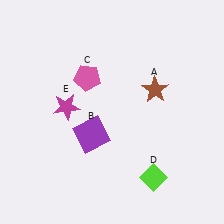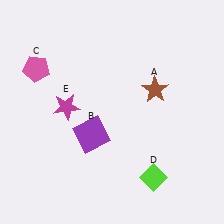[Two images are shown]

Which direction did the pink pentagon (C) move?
The pink pentagon (C) moved left.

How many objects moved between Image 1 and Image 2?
1 object moved between the two images.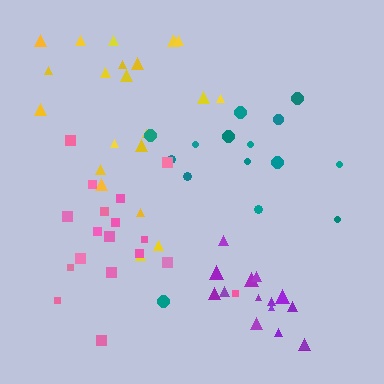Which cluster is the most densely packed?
Purple.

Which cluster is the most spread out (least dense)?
Teal.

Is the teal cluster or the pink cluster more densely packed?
Pink.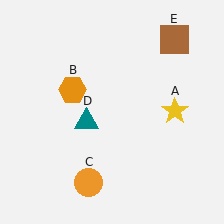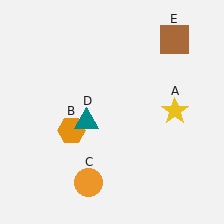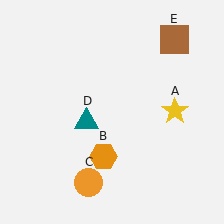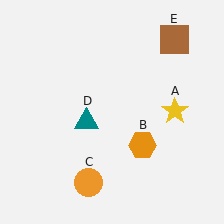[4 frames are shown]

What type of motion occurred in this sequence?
The orange hexagon (object B) rotated counterclockwise around the center of the scene.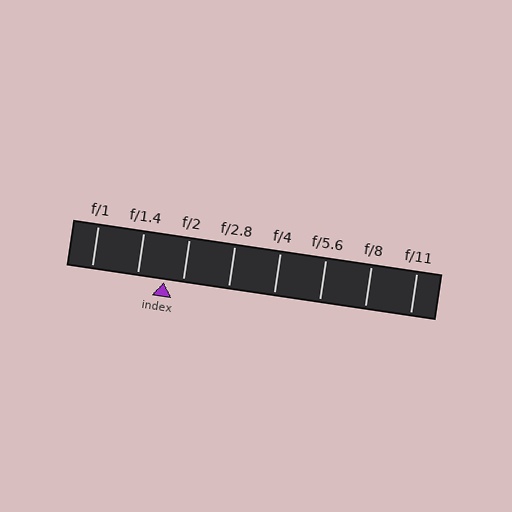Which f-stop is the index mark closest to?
The index mark is closest to f/2.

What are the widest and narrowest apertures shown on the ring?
The widest aperture shown is f/1 and the narrowest is f/11.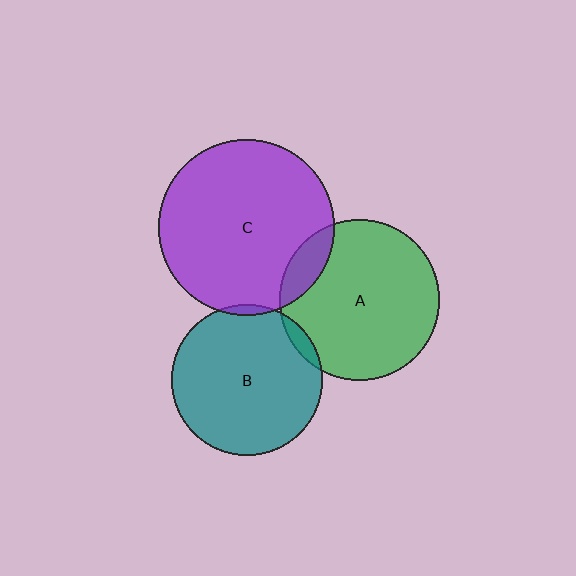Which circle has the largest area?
Circle C (purple).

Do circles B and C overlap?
Yes.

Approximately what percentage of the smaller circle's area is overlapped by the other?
Approximately 5%.